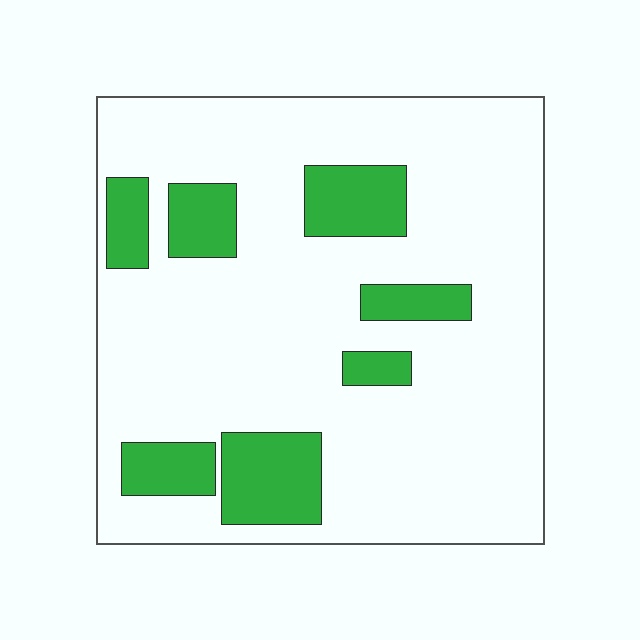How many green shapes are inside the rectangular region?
7.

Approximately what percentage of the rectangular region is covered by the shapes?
Approximately 20%.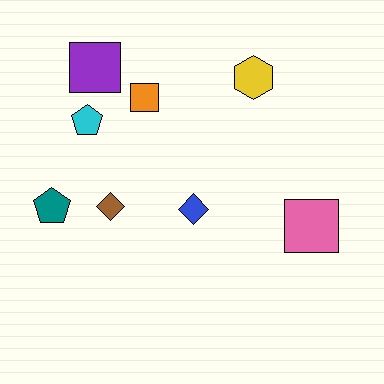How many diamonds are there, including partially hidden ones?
There are 2 diamonds.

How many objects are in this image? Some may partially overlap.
There are 8 objects.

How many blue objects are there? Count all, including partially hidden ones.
There is 1 blue object.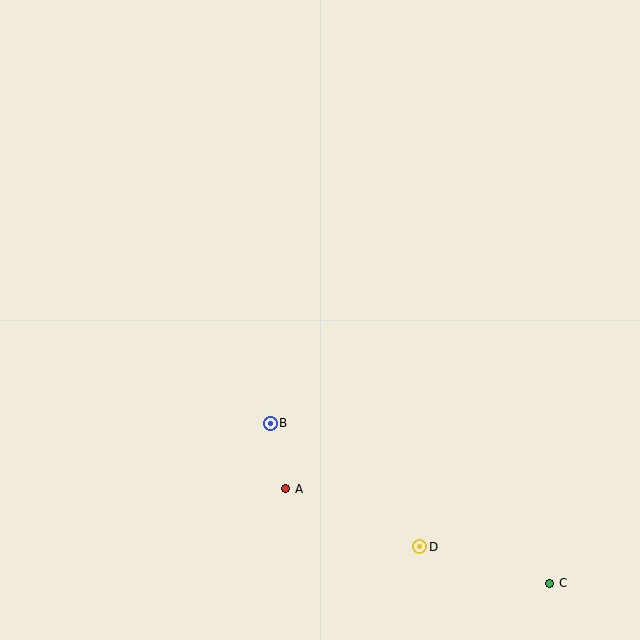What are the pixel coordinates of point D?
Point D is at (420, 547).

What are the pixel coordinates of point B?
Point B is at (270, 423).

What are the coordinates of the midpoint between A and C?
The midpoint between A and C is at (418, 536).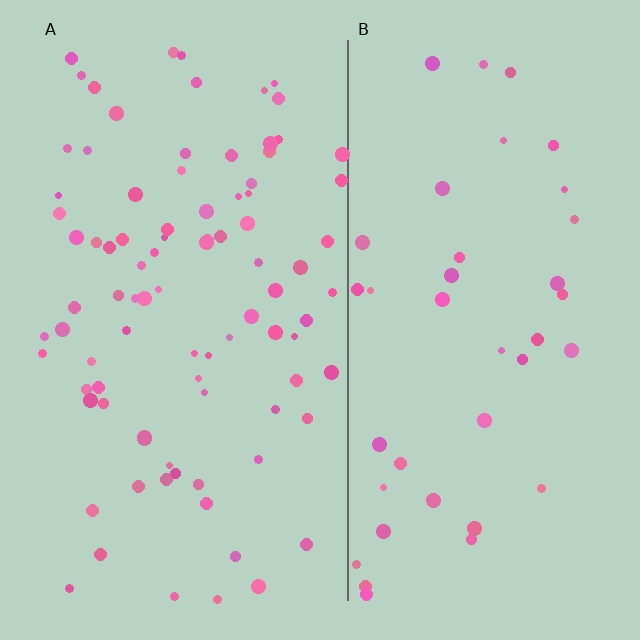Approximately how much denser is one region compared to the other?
Approximately 2.3× — region A over region B.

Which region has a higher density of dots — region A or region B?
A (the left).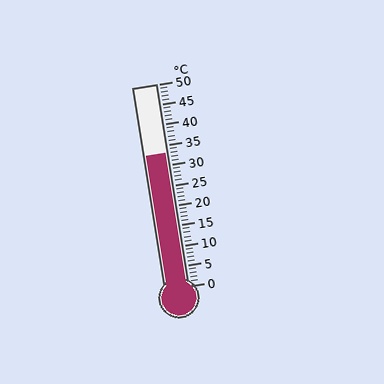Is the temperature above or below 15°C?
The temperature is above 15°C.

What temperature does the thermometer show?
The thermometer shows approximately 33°C.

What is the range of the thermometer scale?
The thermometer scale ranges from 0°C to 50°C.